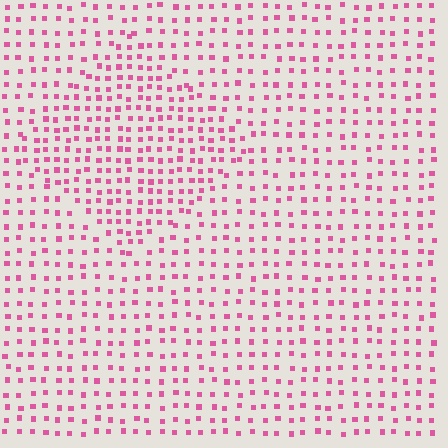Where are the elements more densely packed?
The elements are more densely packed inside the diamond boundary.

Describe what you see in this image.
The image contains small pink elements arranged at two different densities. A diamond-shaped region is visible where the elements are more densely packed than the surrounding area.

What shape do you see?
I see a diamond.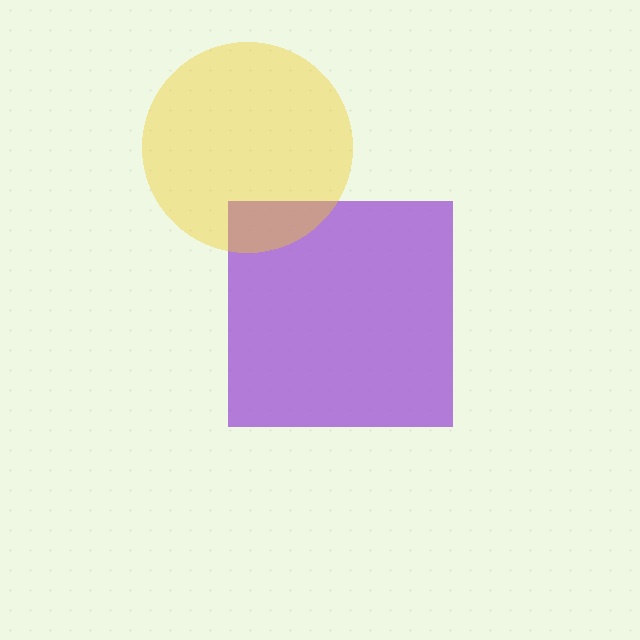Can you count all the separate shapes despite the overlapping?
Yes, there are 2 separate shapes.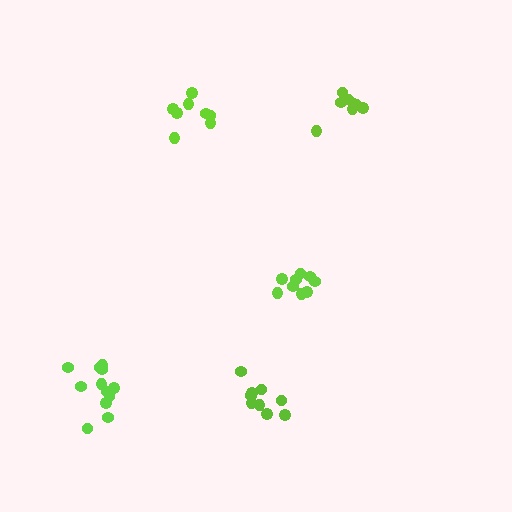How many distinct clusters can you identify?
There are 5 distinct clusters.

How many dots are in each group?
Group 1: 9 dots, Group 2: 8 dots, Group 3: 9 dots, Group 4: 9 dots, Group 5: 12 dots (47 total).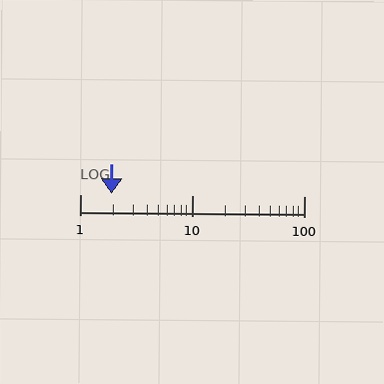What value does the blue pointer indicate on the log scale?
The pointer indicates approximately 1.9.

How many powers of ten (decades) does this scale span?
The scale spans 2 decades, from 1 to 100.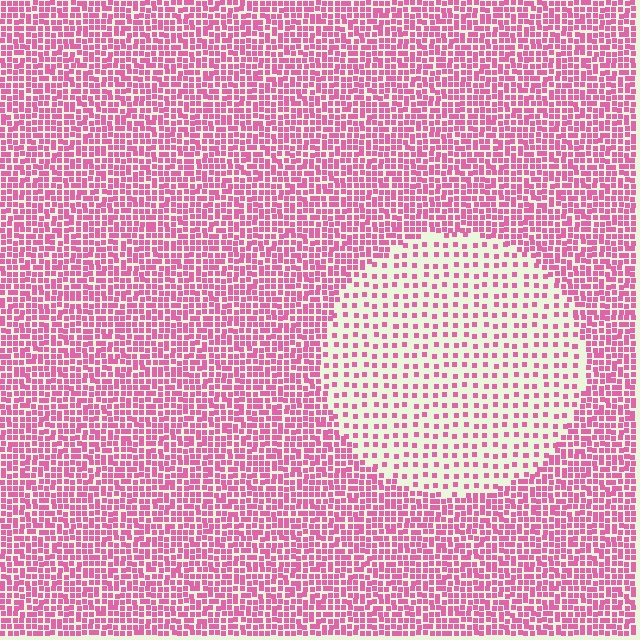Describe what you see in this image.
The image contains small pink elements arranged at two different densities. A circle-shaped region is visible where the elements are less densely packed than the surrounding area.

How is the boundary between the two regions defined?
The boundary is defined by a change in element density (approximately 2.5x ratio). All elements are the same color, size, and shape.